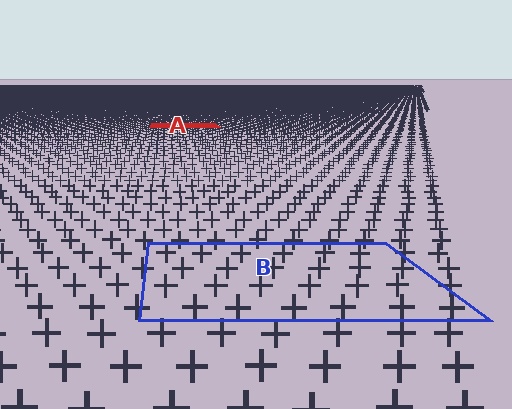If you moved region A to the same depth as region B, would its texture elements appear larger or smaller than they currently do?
They would appear larger. At a closer depth, the same texture elements are projected at a bigger on-screen size.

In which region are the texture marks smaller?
The texture marks are smaller in region A, because it is farther away.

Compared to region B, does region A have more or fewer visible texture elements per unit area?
Region A has more texture elements per unit area — they are packed more densely because it is farther away.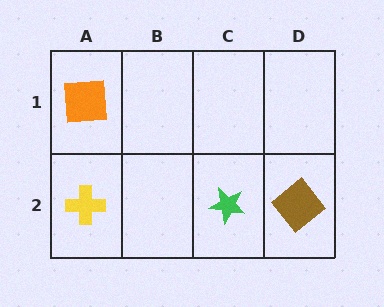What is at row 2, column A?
A yellow cross.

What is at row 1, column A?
An orange square.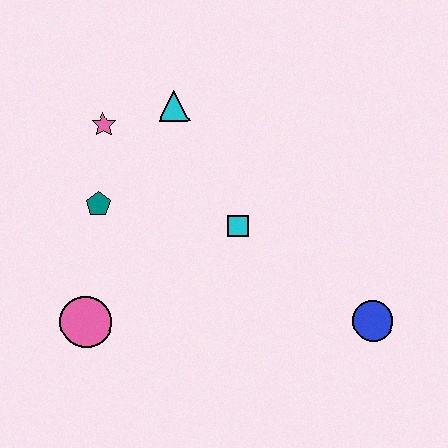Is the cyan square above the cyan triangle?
No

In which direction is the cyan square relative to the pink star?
The cyan square is to the right of the pink star.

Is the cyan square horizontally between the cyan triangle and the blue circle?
Yes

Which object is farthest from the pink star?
The blue circle is farthest from the pink star.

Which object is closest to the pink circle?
The teal pentagon is closest to the pink circle.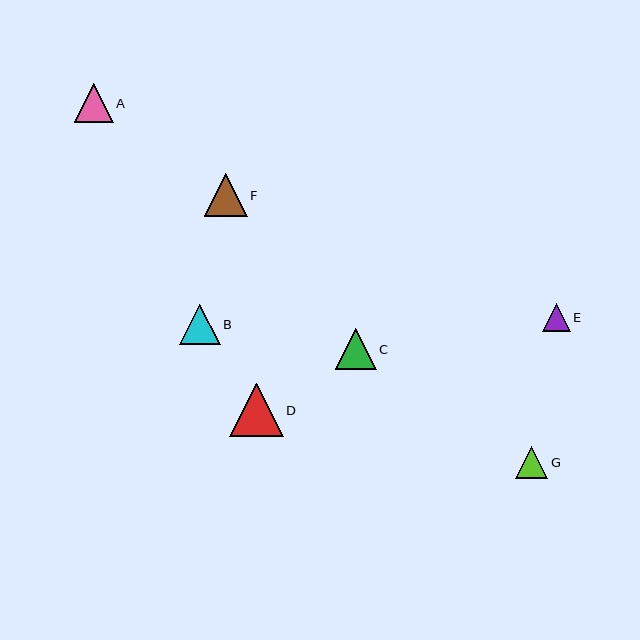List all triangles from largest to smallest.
From largest to smallest: D, F, C, B, A, G, E.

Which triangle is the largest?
Triangle D is the largest with a size of approximately 53 pixels.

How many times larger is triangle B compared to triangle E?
Triangle B is approximately 1.4 times the size of triangle E.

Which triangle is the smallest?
Triangle E is the smallest with a size of approximately 28 pixels.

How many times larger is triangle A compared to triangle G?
Triangle A is approximately 1.2 times the size of triangle G.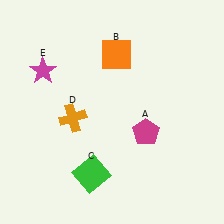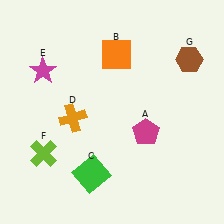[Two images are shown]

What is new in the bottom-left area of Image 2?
A lime cross (F) was added in the bottom-left area of Image 2.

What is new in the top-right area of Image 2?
A brown hexagon (G) was added in the top-right area of Image 2.